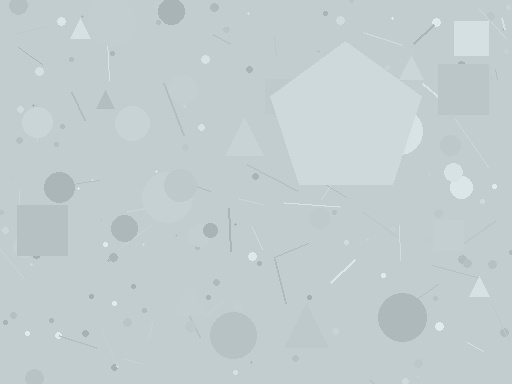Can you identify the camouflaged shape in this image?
The camouflaged shape is a pentagon.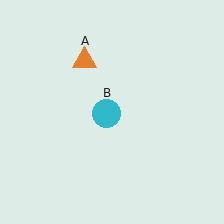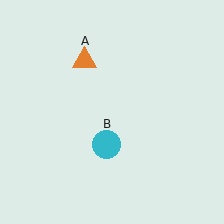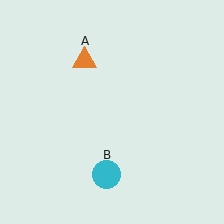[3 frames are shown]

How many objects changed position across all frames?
1 object changed position: cyan circle (object B).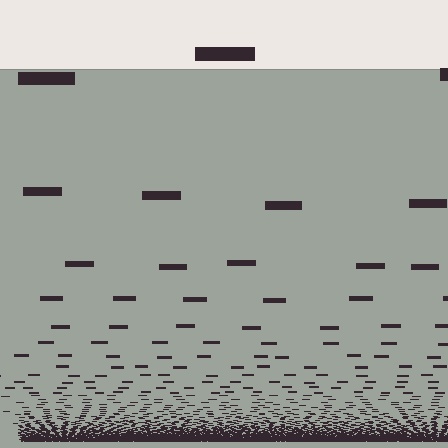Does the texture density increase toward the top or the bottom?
Density increases toward the bottom.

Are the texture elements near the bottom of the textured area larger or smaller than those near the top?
Smaller. The gradient is inverted — elements near the bottom are smaller and denser.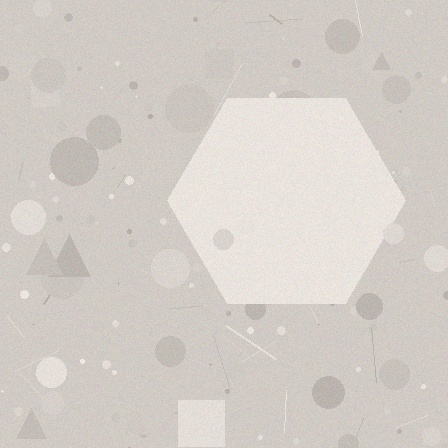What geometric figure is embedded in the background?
A hexagon is embedded in the background.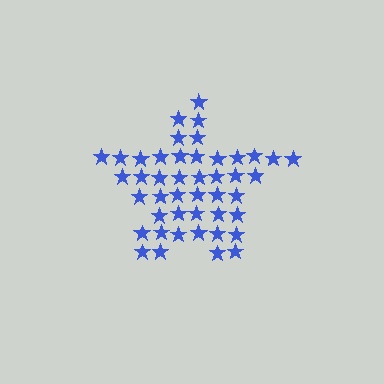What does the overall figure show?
The overall figure shows a star.